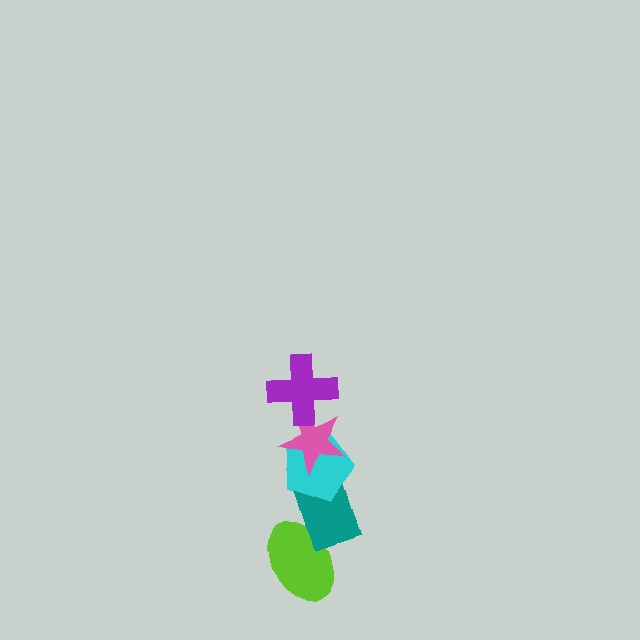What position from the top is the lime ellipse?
The lime ellipse is 5th from the top.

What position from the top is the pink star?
The pink star is 2nd from the top.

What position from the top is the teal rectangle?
The teal rectangle is 4th from the top.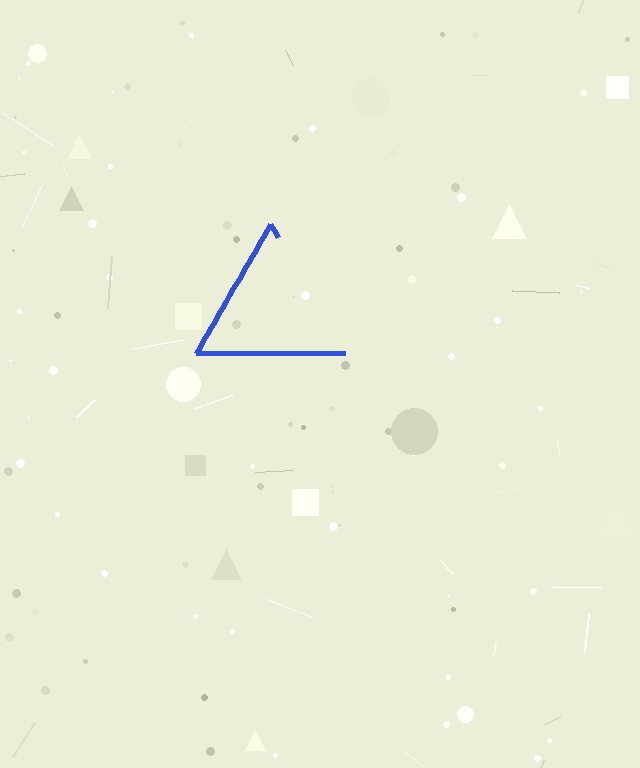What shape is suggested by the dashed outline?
The dashed outline suggests a triangle.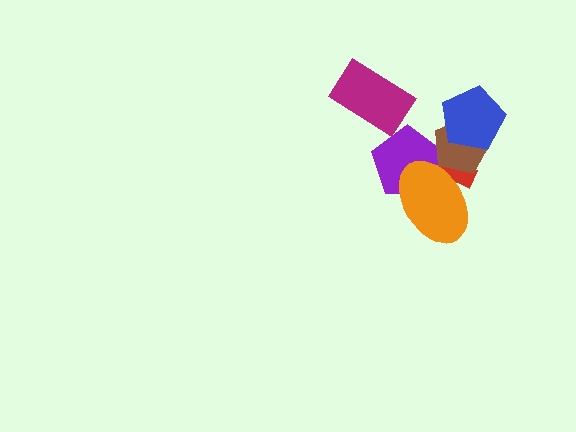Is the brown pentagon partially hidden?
Yes, it is partially covered by another shape.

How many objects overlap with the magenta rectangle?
0 objects overlap with the magenta rectangle.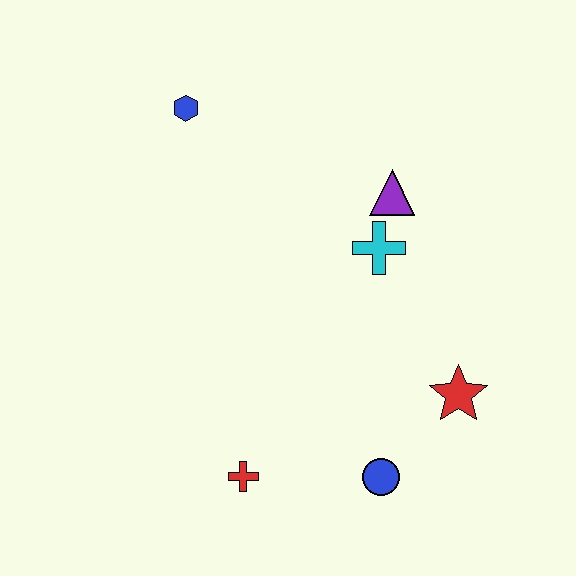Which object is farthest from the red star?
The blue hexagon is farthest from the red star.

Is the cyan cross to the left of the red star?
Yes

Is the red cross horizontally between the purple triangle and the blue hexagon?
Yes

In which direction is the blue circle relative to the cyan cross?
The blue circle is below the cyan cross.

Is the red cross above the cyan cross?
No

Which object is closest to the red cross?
The blue circle is closest to the red cross.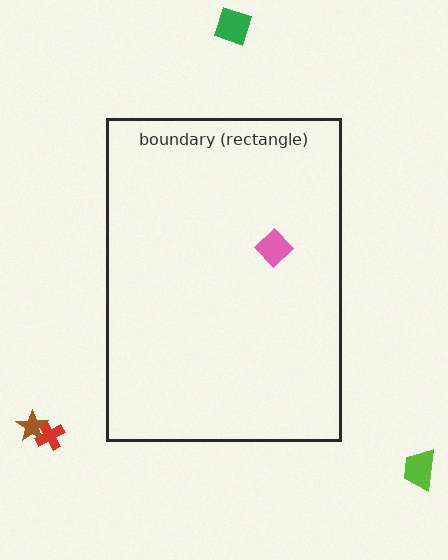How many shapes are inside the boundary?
1 inside, 4 outside.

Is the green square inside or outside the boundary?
Outside.